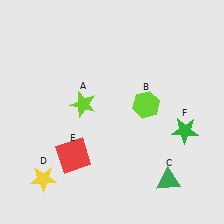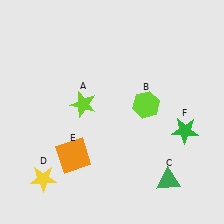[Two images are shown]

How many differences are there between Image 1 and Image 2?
There is 1 difference between the two images.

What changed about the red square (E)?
In Image 1, E is red. In Image 2, it changed to orange.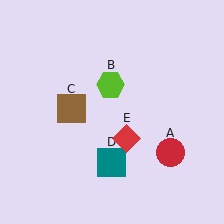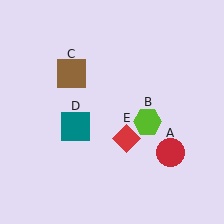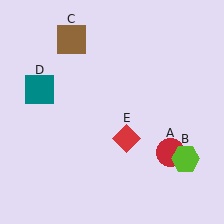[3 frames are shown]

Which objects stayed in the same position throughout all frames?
Red circle (object A) and red diamond (object E) remained stationary.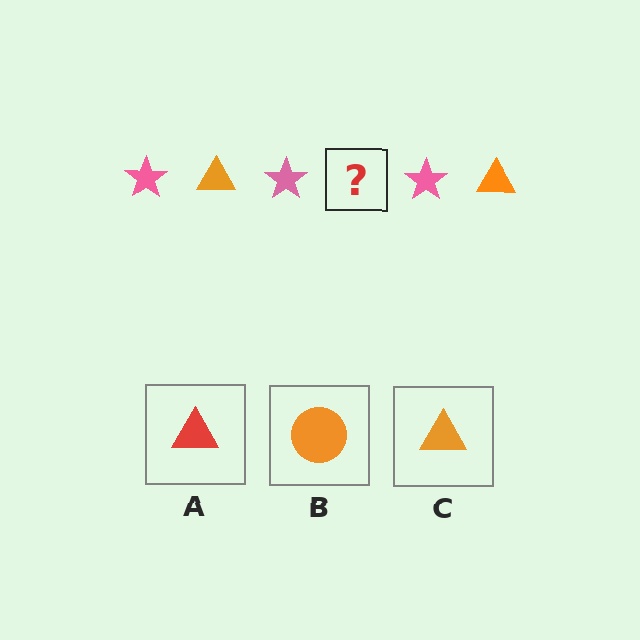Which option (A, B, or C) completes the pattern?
C.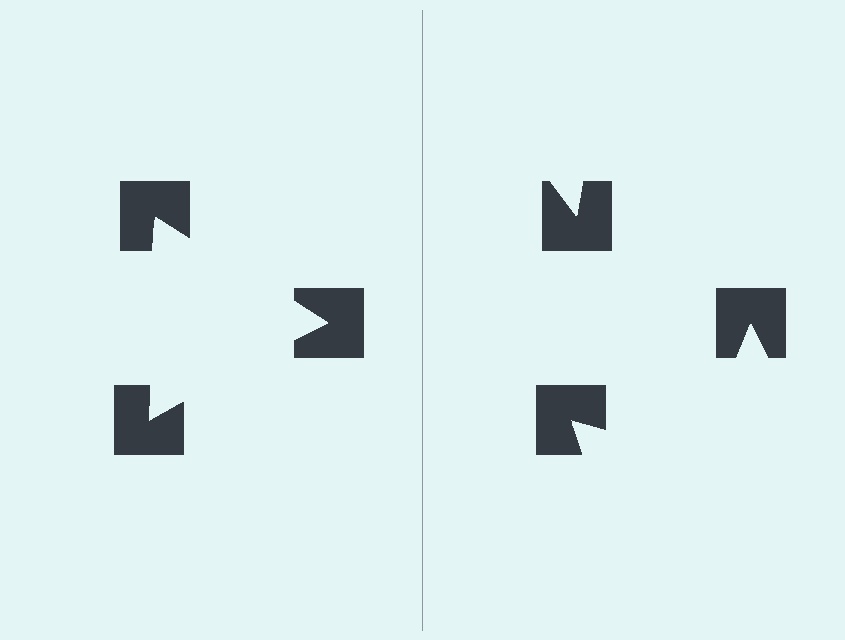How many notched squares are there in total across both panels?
6 — 3 on each side.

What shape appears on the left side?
An illusory triangle.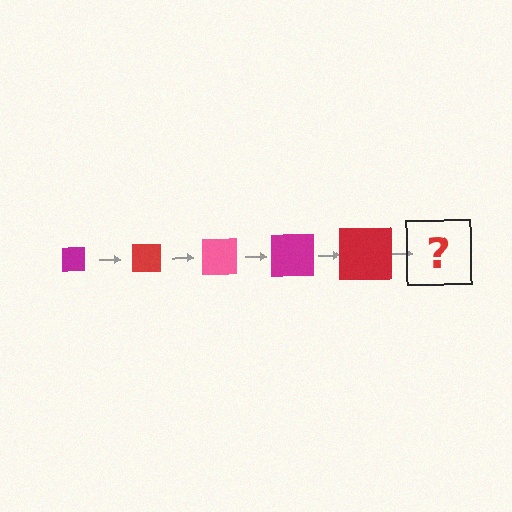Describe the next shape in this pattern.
It should be a pink square, larger than the previous one.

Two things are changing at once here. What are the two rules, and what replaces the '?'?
The two rules are that the square grows larger each step and the color cycles through magenta, red, and pink. The '?' should be a pink square, larger than the previous one.